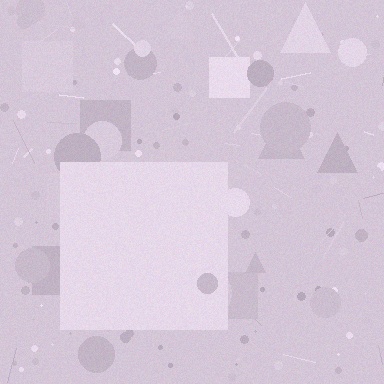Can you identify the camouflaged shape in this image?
The camouflaged shape is a square.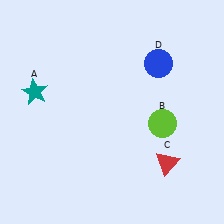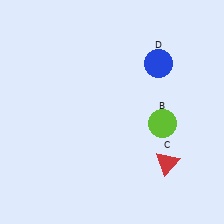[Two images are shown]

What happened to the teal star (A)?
The teal star (A) was removed in Image 2. It was in the top-left area of Image 1.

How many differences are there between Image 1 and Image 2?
There is 1 difference between the two images.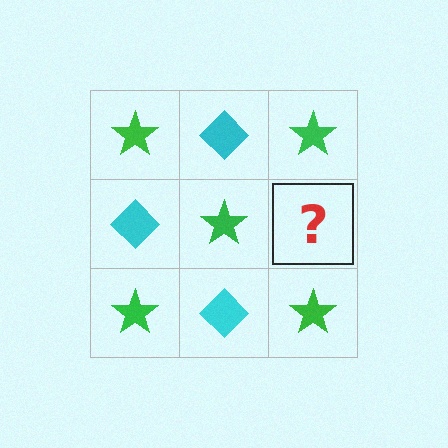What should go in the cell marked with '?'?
The missing cell should contain a cyan diamond.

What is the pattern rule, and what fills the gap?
The rule is that it alternates green star and cyan diamond in a checkerboard pattern. The gap should be filled with a cyan diamond.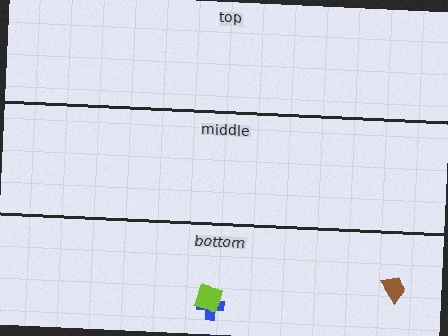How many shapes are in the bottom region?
3.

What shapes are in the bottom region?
The blue cross, the brown trapezoid, the lime diamond.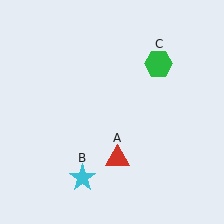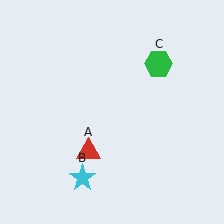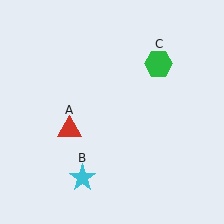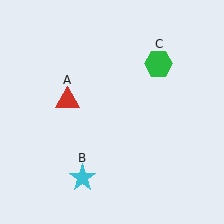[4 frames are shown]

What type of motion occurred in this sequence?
The red triangle (object A) rotated clockwise around the center of the scene.